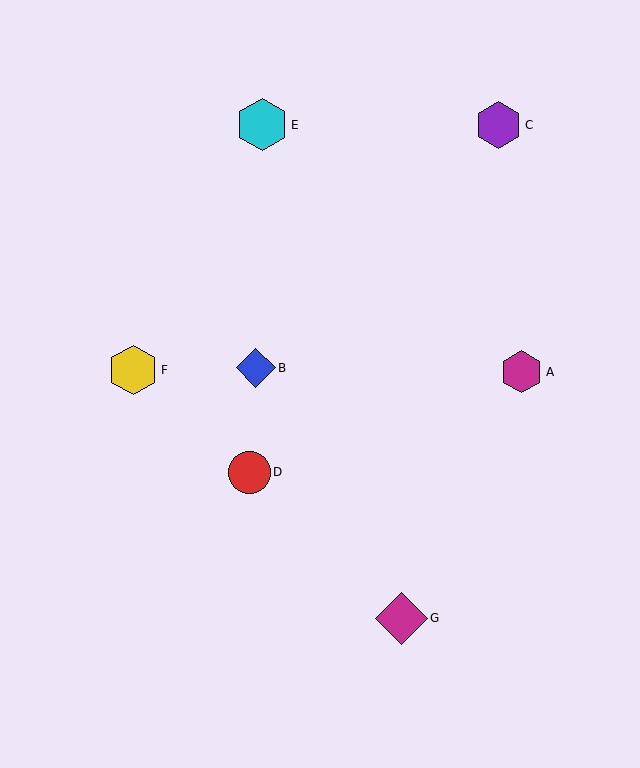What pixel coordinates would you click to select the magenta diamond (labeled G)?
Click at (401, 618) to select the magenta diamond G.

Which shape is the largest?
The cyan hexagon (labeled E) is the largest.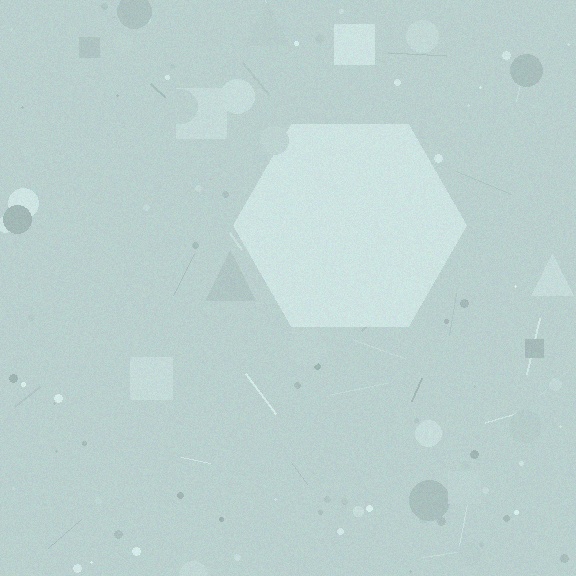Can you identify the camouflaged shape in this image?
The camouflaged shape is a hexagon.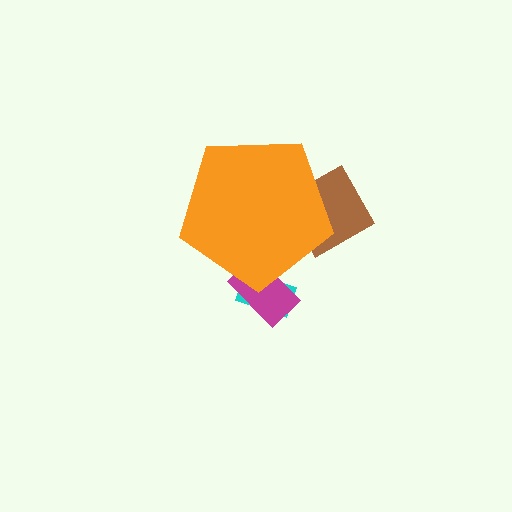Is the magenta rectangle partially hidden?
Yes, the magenta rectangle is partially hidden behind the orange pentagon.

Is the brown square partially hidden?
Yes, the brown square is partially hidden behind the orange pentagon.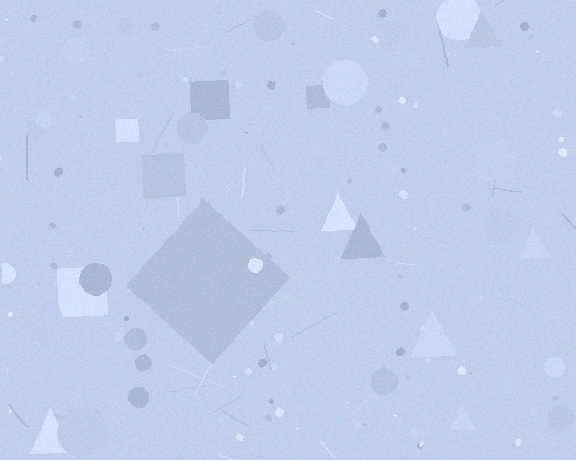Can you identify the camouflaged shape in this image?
The camouflaged shape is a diamond.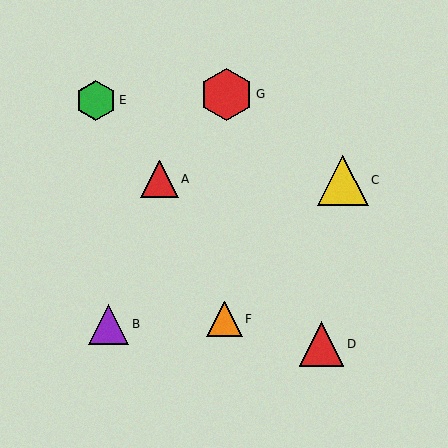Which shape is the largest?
The red hexagon (labeled G) is the largest.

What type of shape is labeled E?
Shape E is a green hexagon.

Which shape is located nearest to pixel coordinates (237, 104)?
The red hexagon (labeled G) at (226, 94) is nearest to that location.